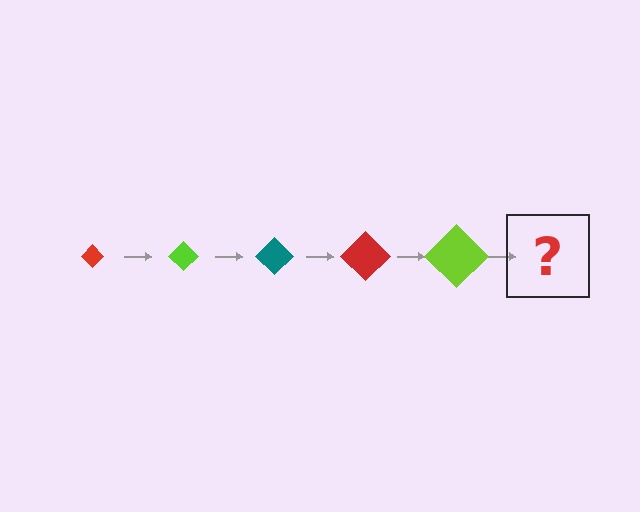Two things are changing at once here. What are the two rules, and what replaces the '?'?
The two rules are that the diamond grows larger each step and the color cycles through red, lime, and teal. The '?' should be a teal diamond, larger than the previous one.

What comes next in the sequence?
The next element should be a teal diamond, larger than the previous one.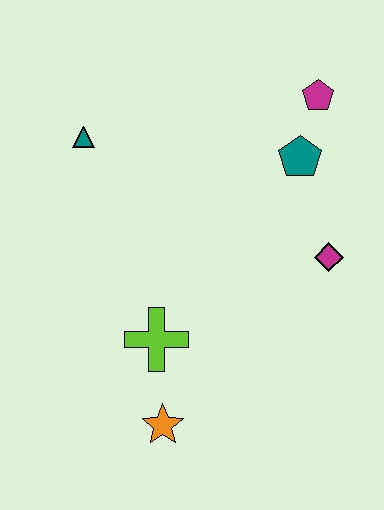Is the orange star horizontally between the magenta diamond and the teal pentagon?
No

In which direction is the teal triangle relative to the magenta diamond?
The teal triangle is to the left of the magenta diamond.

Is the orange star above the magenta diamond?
No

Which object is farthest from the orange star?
The magenta pentagon is farthest from the orange star.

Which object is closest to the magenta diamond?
The teal pentagon is closest to the magenta diamond.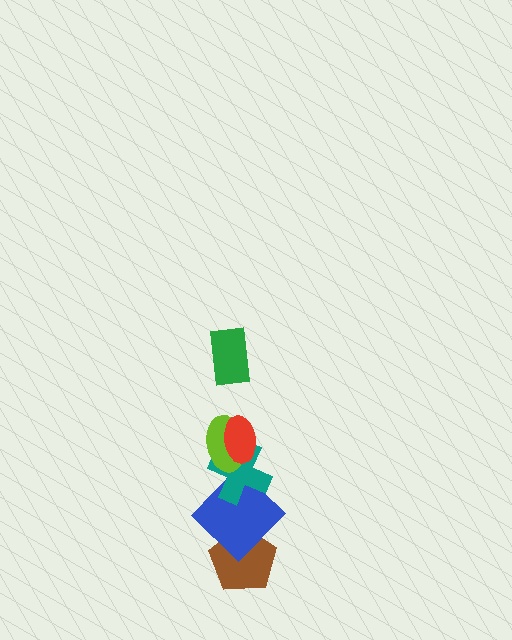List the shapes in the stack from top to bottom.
From top to bottom: the green rectangle, the red ellipse, the lime ellipse, the teal cross, the blue diamond, the brown pentagon.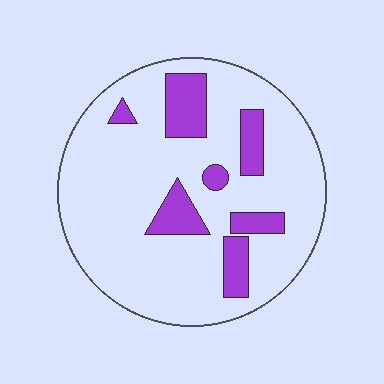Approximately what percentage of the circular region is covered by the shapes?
Approximately 20%.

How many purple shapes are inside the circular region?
7.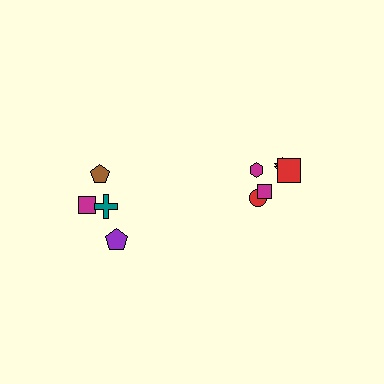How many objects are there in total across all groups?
There are 10 objects.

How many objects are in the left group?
There are 4 objects.